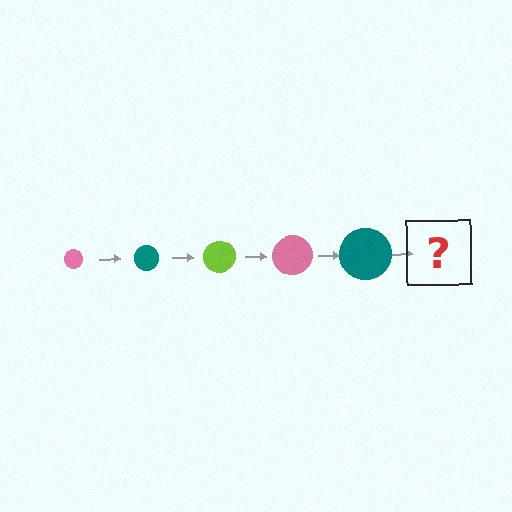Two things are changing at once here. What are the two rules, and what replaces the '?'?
The two rules are that the circle grows larger each step and the color cycles through pink, teal, and lime. The '?' should be a lime circle, larger than the previous one.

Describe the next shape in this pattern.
It should be a lime circle, larger than the previous one.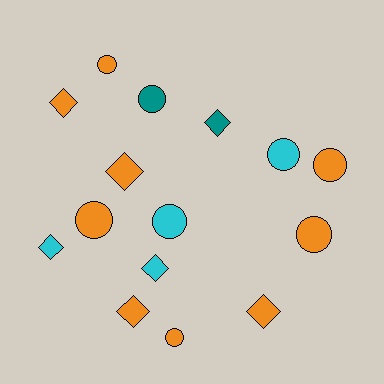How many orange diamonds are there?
There are 4 orange diamonds.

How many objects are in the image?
There are 15 objects.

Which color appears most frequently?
Orange, with 9 objects.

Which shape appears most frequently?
Circle, with 8 objects.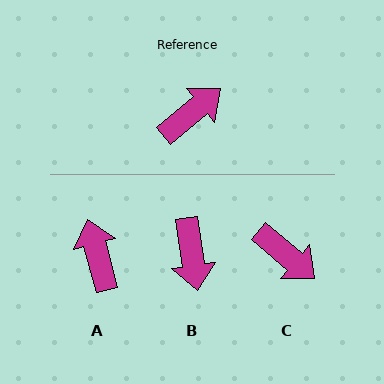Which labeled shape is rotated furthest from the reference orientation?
B, about 121 degrees away.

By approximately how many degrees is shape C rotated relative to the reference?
Approximately 80 degrees clockwise.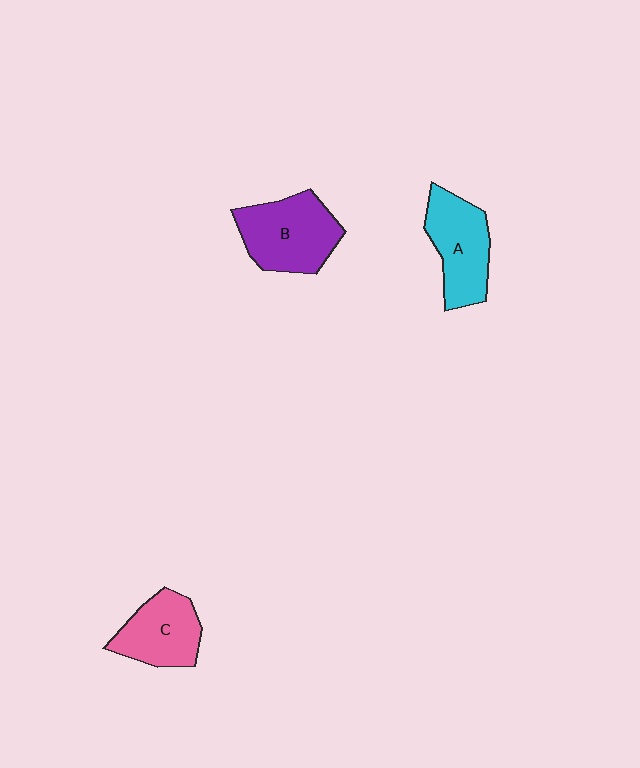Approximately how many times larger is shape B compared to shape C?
Approximately 1.3 times.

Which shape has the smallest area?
Shape C (pink).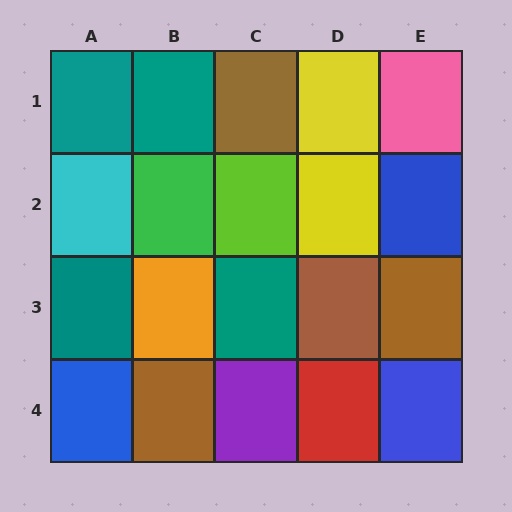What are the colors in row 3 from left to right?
Teal, orange, teal, brown, brown.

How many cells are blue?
3 cells are blue.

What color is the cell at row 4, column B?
Brown.